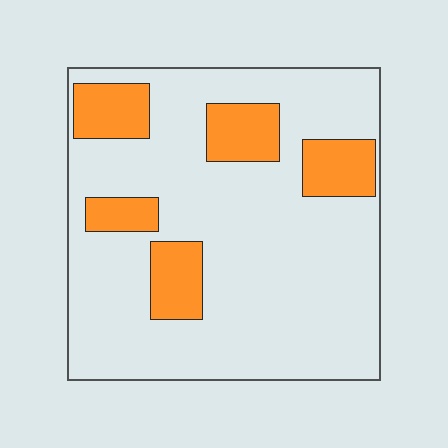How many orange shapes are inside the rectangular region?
5.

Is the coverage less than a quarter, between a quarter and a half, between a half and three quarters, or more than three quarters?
Less than a quarter.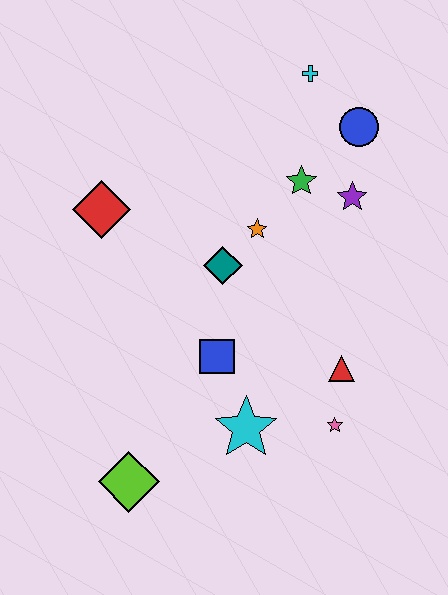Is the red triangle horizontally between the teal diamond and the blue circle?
Yes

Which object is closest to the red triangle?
The pink star is closest to the red triangle.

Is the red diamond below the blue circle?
Yes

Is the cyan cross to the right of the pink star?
No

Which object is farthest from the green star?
The lime diamond is farthest from the green star.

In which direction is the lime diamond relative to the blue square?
The lime diamond is below the blue square.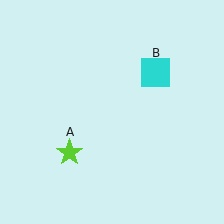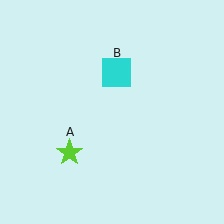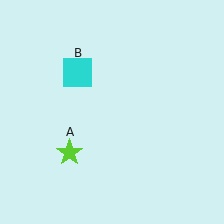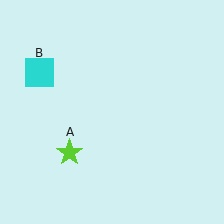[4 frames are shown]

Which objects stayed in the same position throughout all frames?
Lime star (object A) remained stationary.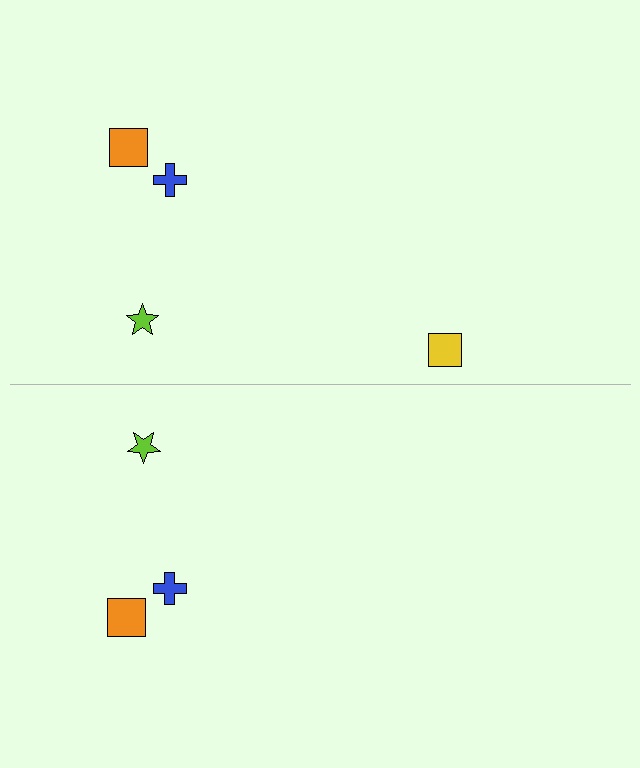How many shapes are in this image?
There are 7 shapes in this image.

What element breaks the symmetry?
A yellow square is missing from the bottom side.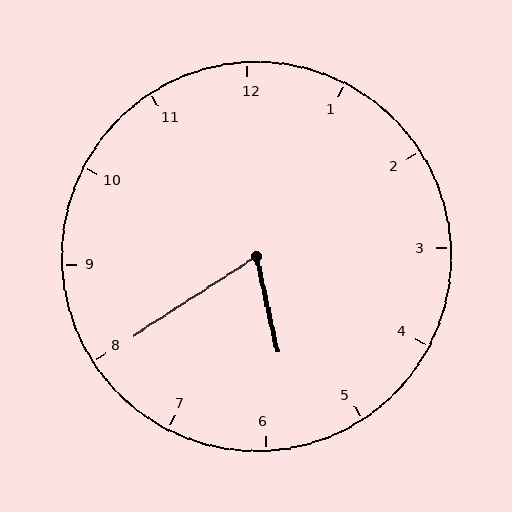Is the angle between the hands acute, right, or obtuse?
It is acute.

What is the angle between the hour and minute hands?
Approximately 70 degrees.